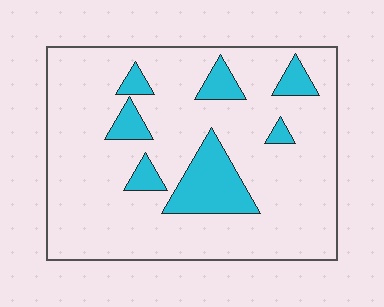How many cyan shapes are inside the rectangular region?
7.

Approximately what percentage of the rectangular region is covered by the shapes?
Approximately 15%.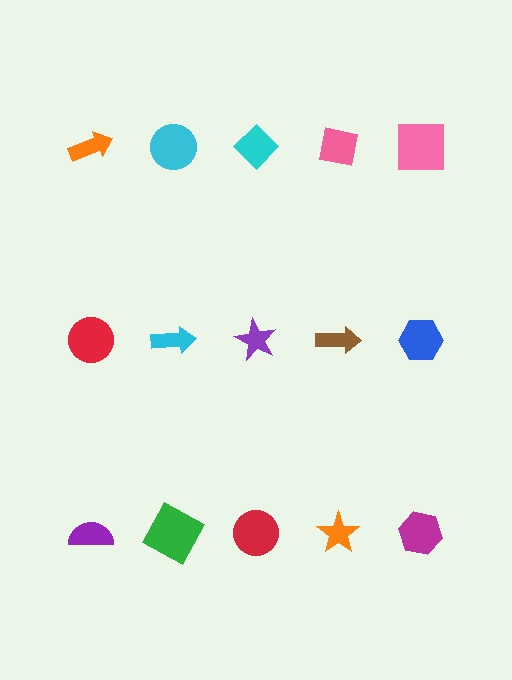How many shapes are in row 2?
5 shapes.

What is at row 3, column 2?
A green square.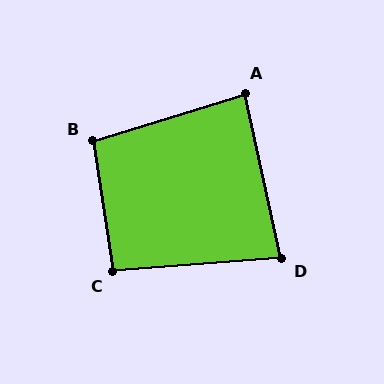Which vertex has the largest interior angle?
B, at approximately 98 degrees.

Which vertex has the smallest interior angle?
D, at approximately 82 degrees.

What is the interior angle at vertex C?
Approximately 95 degrees (approximately right).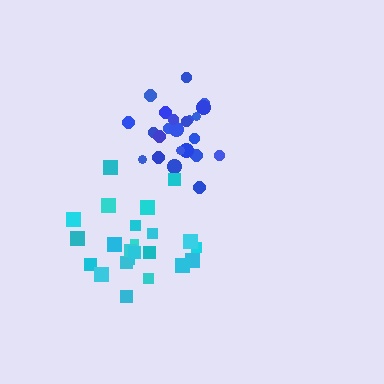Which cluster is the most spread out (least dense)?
Cyan.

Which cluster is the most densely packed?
Blue.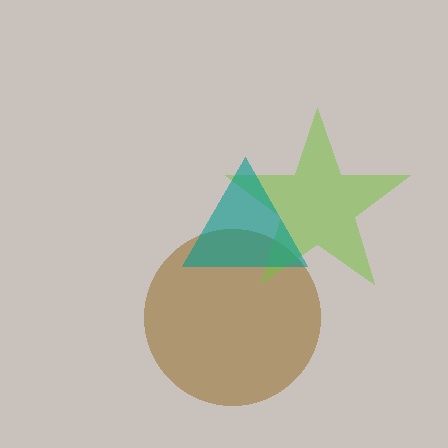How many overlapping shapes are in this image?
There are 3 overlapping shapes in the image.